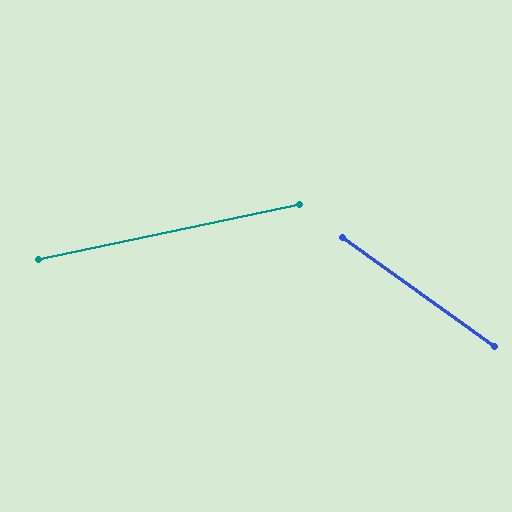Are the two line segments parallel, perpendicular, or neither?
Neither parallel nor perpendicular — they differ by about 48°.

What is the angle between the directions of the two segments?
Approximately 48 degrees.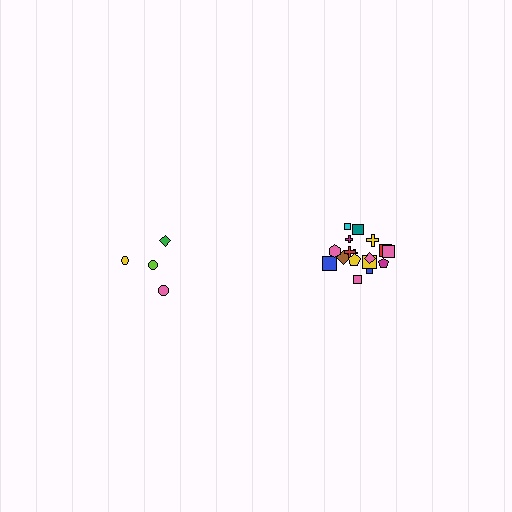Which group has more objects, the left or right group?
The right group.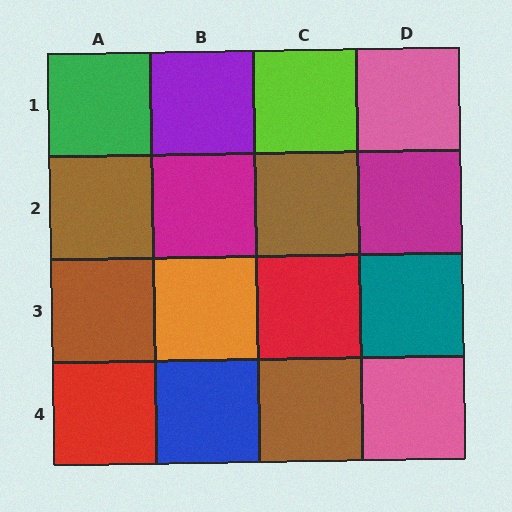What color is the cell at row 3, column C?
Red.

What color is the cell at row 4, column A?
Red.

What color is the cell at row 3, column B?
Orange.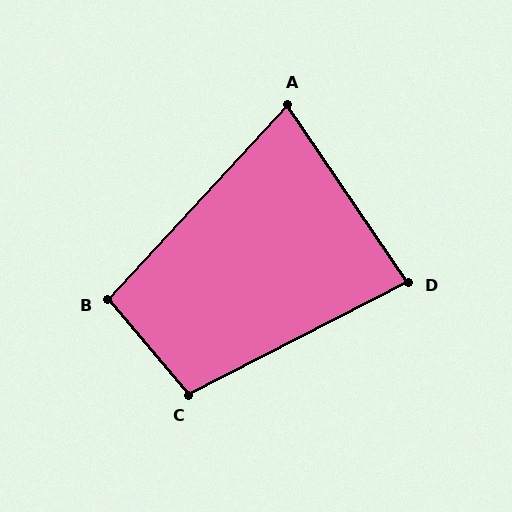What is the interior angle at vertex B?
Approximately 97 degrees (obtuse).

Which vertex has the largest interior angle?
C, at approximately 103 degrees.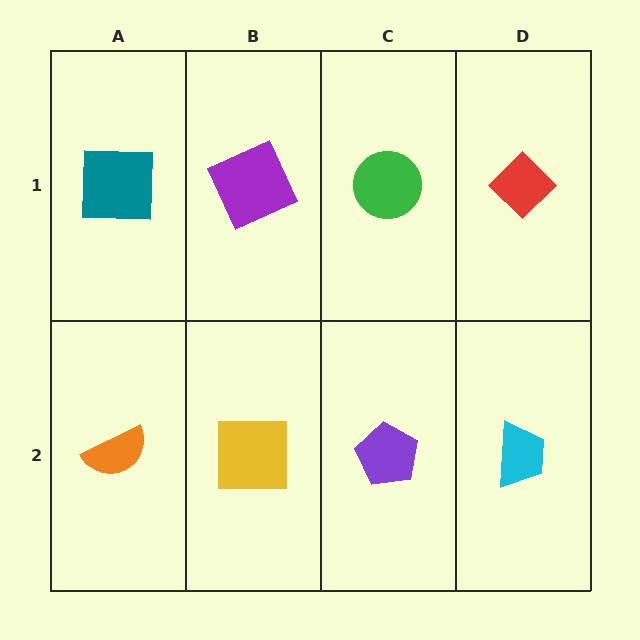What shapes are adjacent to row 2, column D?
A red diamond (row 1, column D), a purple pentagon (row 2, column C).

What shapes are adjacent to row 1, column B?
A yellow square (row 2, column B), a teal square (row 1, column A), a green circle (row 1, column C).